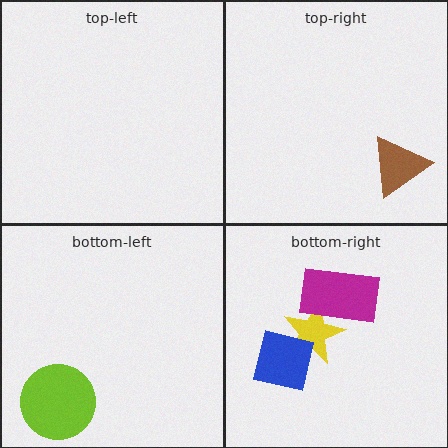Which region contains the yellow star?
The bottom-right region.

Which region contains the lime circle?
The bottom-left region.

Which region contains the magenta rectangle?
The bottom-right region.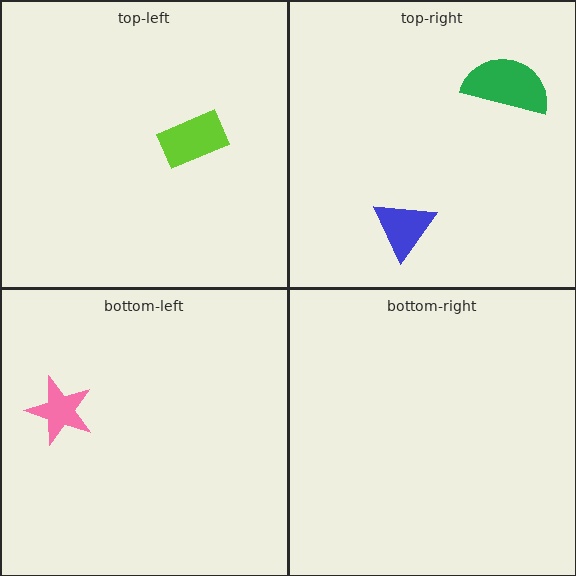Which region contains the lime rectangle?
The top-left region.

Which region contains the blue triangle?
The top-right region.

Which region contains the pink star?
The bottom-left region.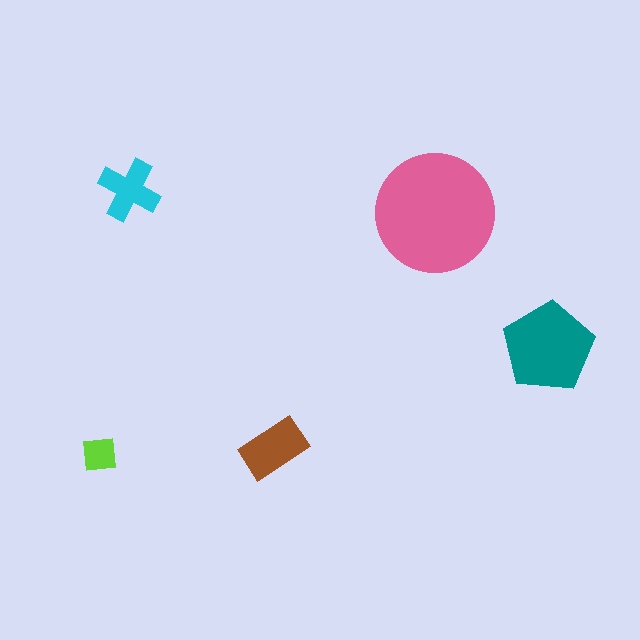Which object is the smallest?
The lime square.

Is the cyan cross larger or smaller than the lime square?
Larger.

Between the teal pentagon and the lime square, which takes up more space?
The teal pentagon.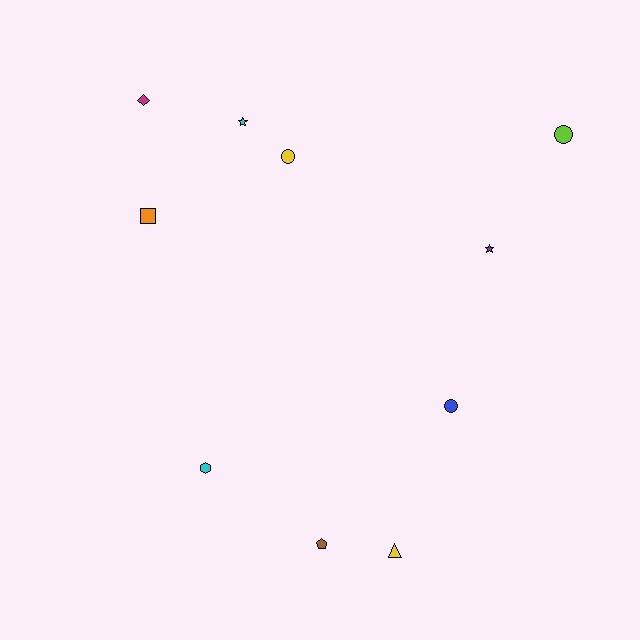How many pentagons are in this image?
There is 1 pentagon.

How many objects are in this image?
There are 10 objects.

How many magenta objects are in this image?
There is 1 magenta object.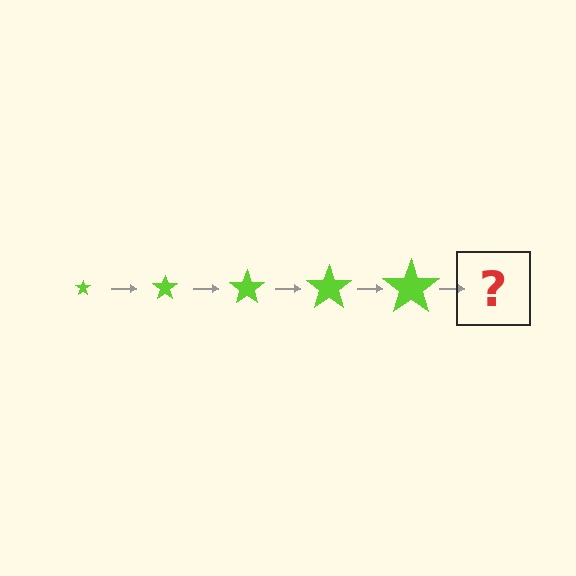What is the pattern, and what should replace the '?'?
The pattern is that the star gets progressively larger each step. The '?' should be a lime star, larger than the previous one.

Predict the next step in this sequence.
The next step is a lime star, larger than the previous one.